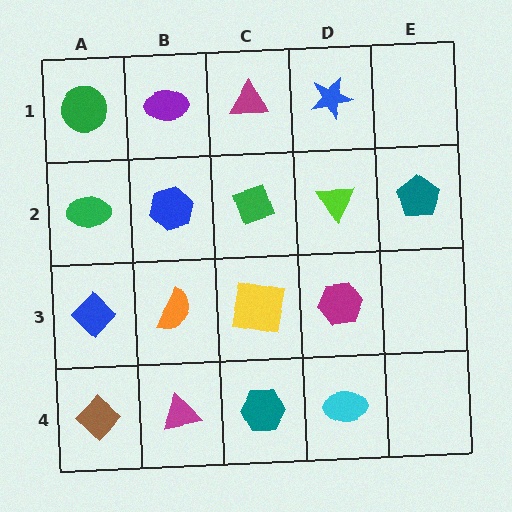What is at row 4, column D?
A cyan ellipse.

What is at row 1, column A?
A green circle.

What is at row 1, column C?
A magenta triangle.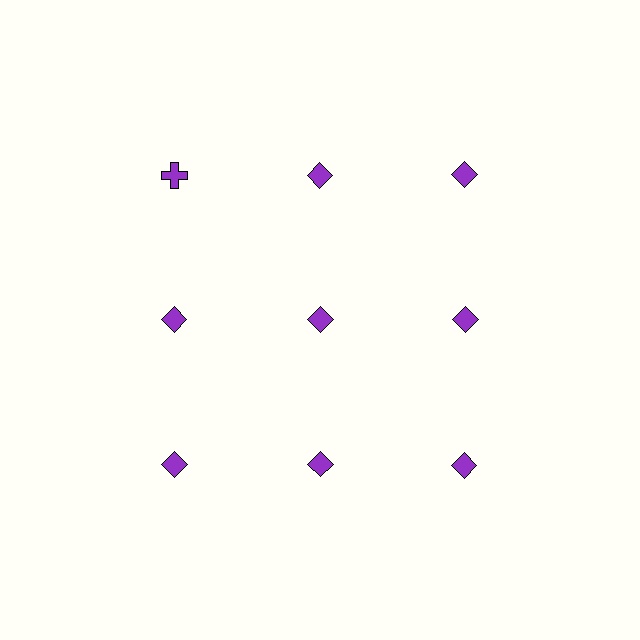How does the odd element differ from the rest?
It has a different shape: cross instead of diamond.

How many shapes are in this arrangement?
There are 9 shapes arranged in a grid pattern.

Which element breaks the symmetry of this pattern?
The purple cross in the top row, leftmost column breaks the symmetry. All other shapes are purple diamonds.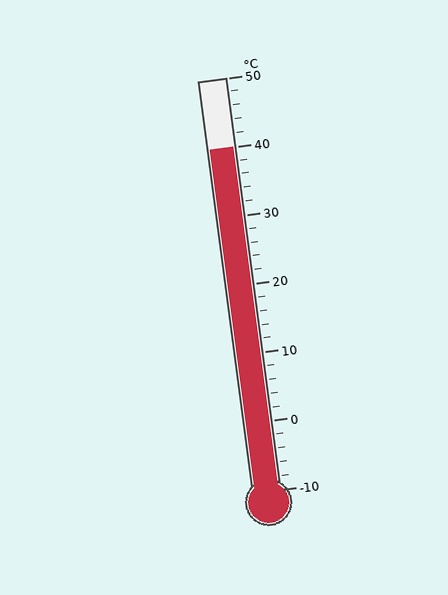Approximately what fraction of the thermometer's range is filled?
The thermometer is filled to approximately 85% of its range.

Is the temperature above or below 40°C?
The temperature is at 40°C.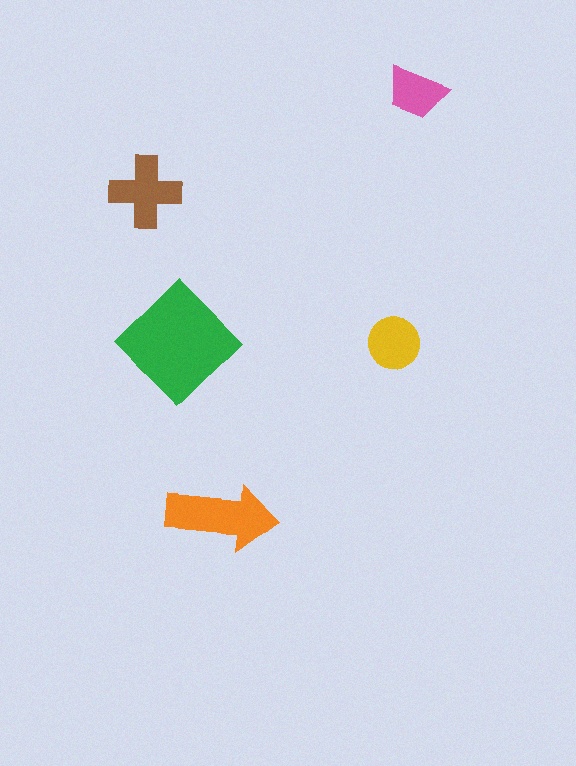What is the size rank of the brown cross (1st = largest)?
3rd.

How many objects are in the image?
There are 5 objects in the image.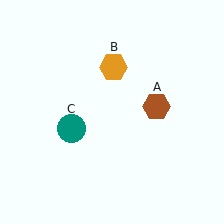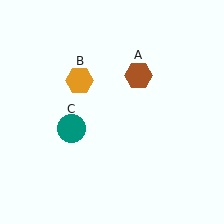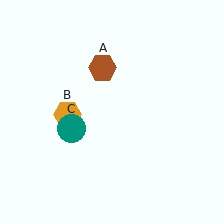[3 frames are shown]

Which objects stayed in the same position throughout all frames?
Teal circle (object C) remained stationary.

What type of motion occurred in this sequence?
The brown hexagon (object A), orange hexagon (object B) rotated counterclockwise around the center of the scene.